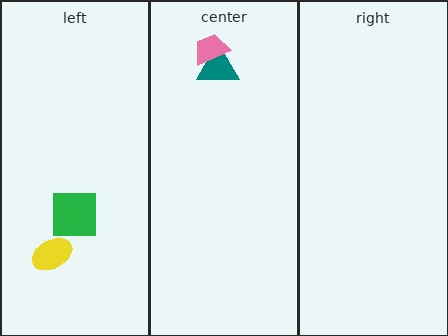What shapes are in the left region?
The green square, the yellow ellipse.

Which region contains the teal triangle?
The center region.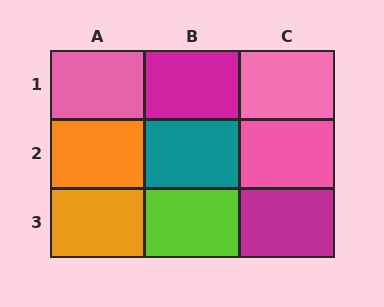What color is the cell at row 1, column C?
Pink.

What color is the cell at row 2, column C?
Pink.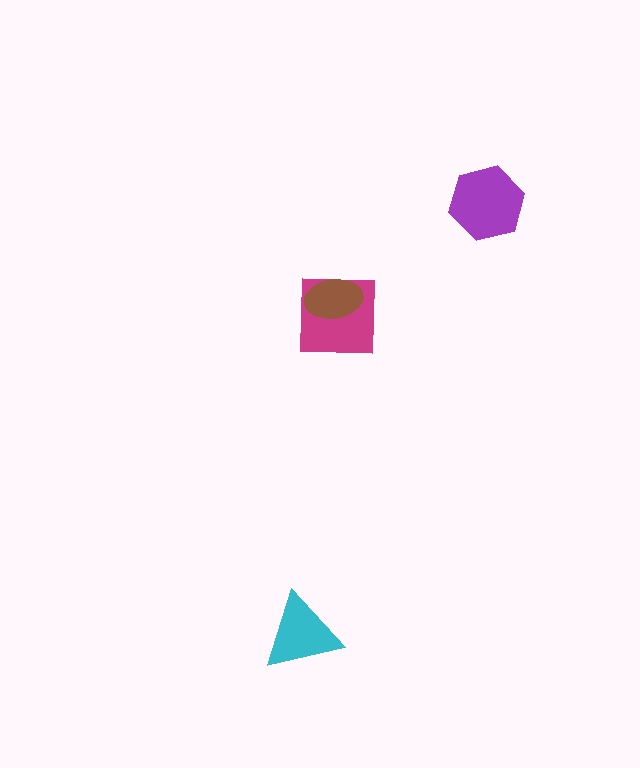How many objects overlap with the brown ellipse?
1 object overlaps with the brown ellipse.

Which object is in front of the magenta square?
The brown ellipse is in front of the magenta square.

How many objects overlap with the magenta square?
1 object overlaps with the magenta square.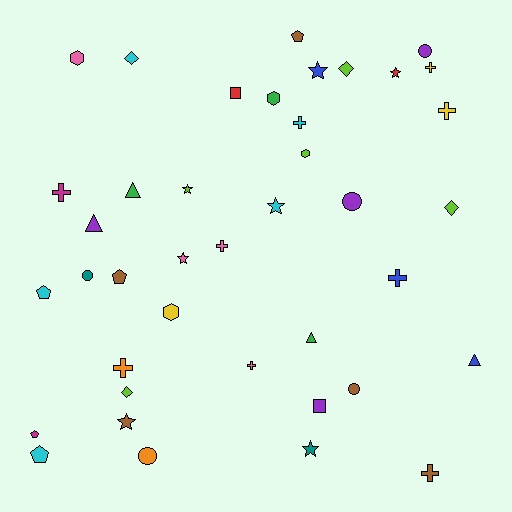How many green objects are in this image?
There are 3 green objects.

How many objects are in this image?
There are 40 objects.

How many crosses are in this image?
There are 9 crosses.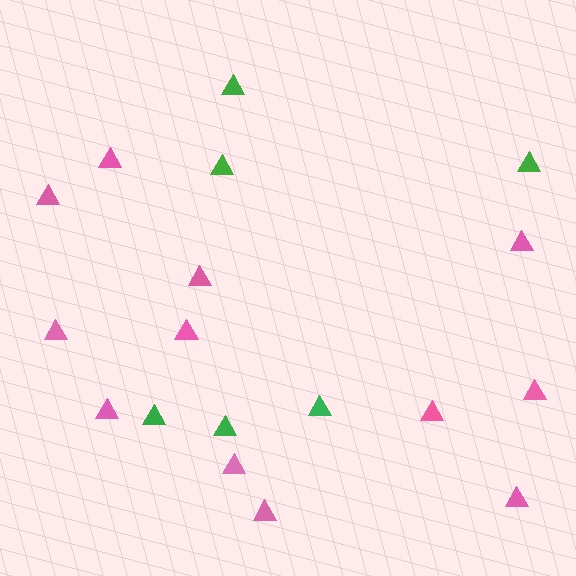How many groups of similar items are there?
There are 2 groups: one group of pink triangles (12) and one group of green triangles (6).